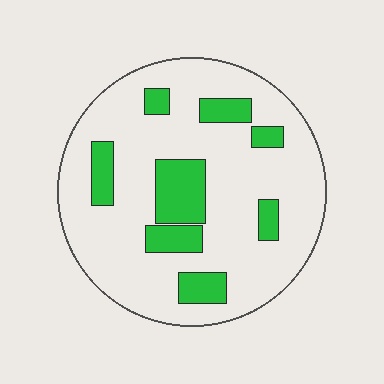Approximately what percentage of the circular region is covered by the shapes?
Approximately 20%.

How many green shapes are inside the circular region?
8.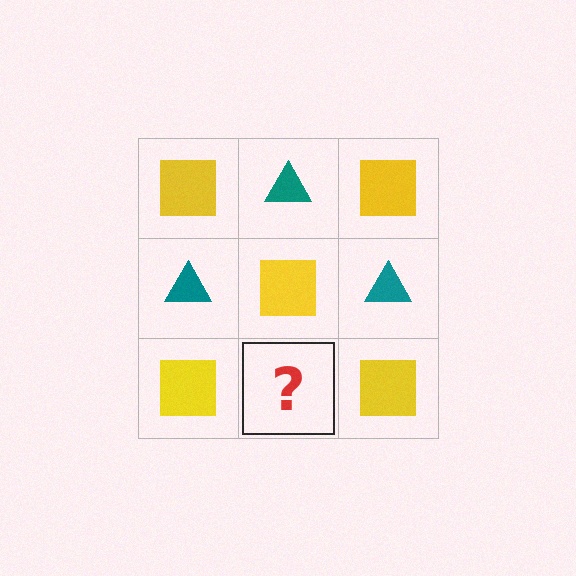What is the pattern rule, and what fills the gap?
The rule is that it alternates yellow square and teal triangle in a checkerboard pattern. The gap should be filled with a teal triangle.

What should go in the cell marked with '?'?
The missing cell should contain a teal triangle.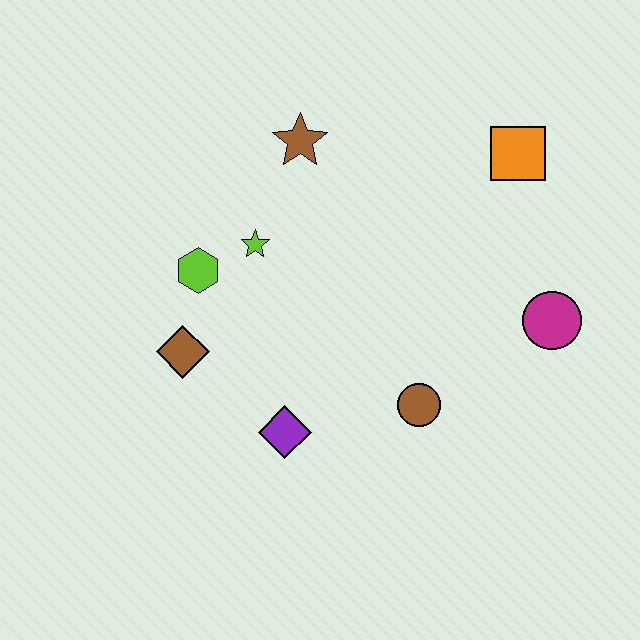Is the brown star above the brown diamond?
Yes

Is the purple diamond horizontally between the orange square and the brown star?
No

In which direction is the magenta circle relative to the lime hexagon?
The magenta circle is to the right of the lime hexagon.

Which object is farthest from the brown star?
The magenta circle is farthest from the brown star.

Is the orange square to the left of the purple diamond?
No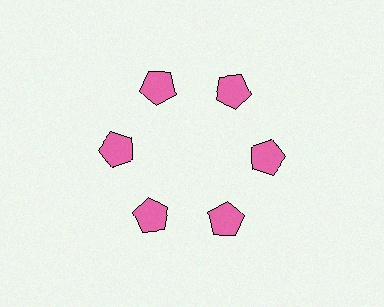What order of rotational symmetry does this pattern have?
This pattern has 6-fold rotational symmetry.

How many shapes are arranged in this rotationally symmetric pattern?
There are 6 shapes, arranged in 6 groups of 1.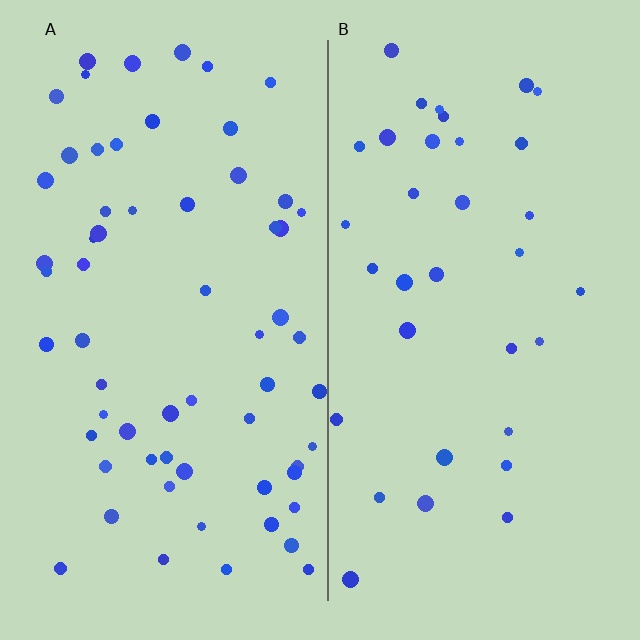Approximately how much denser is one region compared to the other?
Approximately 1.8× — region A over region B.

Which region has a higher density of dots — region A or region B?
A (the left).